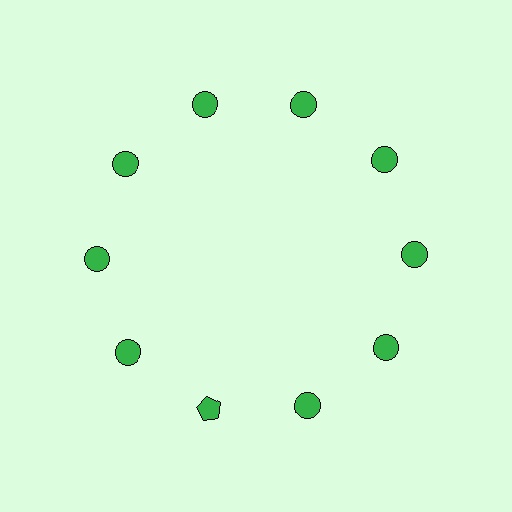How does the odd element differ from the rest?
It has a different shape: pentagon instead of circle.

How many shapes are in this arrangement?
There are 10 shapes arranged in a ring pattern.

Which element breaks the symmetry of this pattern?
The green pentagon at roughly the 7 o'clock position breaks the symmetry. All other shapes are green circles.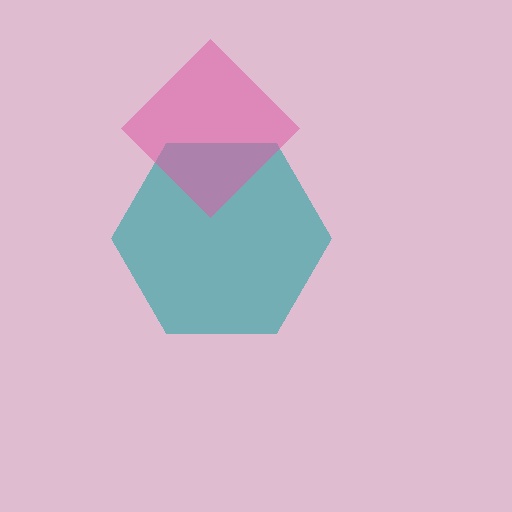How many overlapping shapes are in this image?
There are 2 overlapping shapes in the image.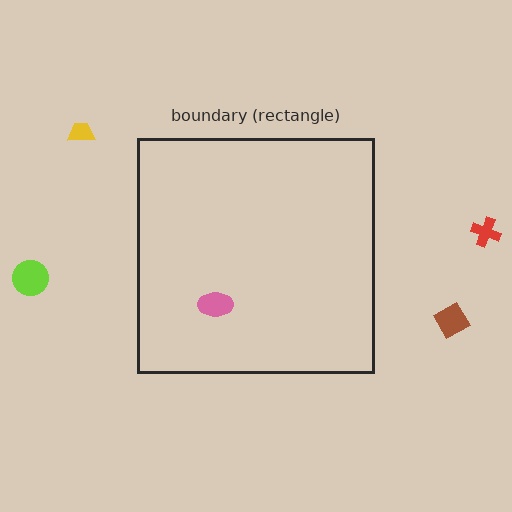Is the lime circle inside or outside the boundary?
Outside.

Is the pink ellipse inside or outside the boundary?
Inside.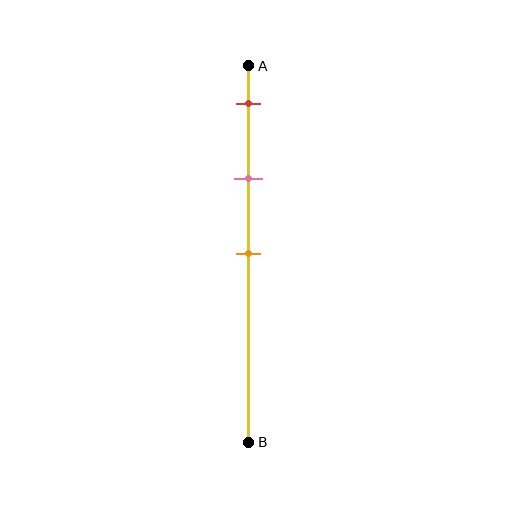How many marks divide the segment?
There are 3 marks dividing the segment.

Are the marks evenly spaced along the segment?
Yes, the marks are approximately evenly spaced.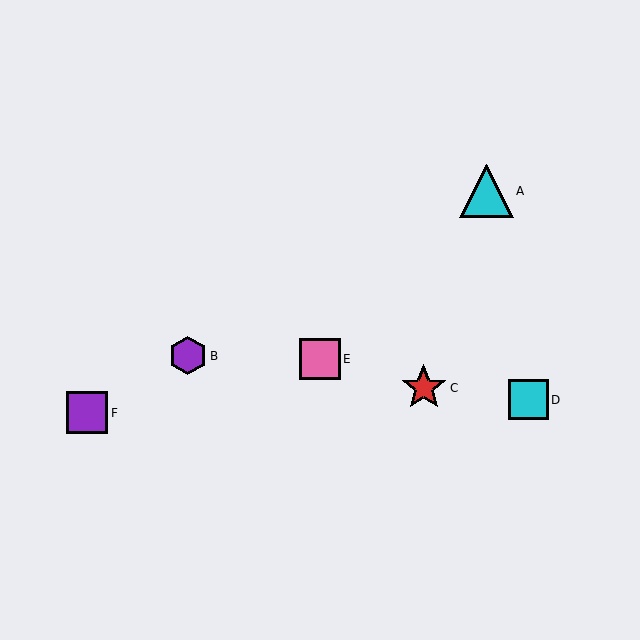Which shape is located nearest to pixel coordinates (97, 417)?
The purple square (labeled F) at (87, 413) is nearest to that location.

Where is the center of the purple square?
The center of the purple square is at (87, 413).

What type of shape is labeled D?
Shape D is a cyan square.